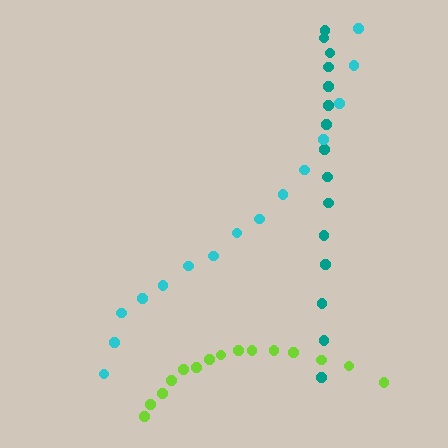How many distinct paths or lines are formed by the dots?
There are 3 distinct paths.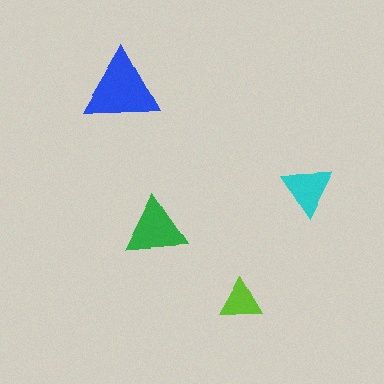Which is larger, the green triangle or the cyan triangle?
The green one.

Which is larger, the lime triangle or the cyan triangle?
The cyan one.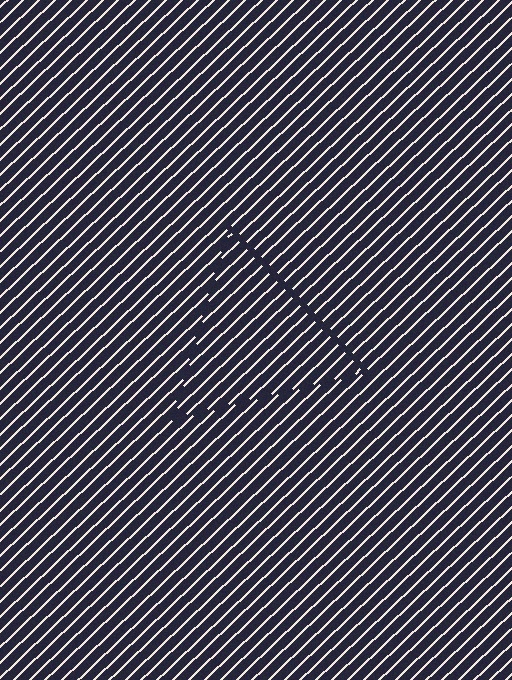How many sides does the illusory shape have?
3 sides — the line-ends trace a triangle.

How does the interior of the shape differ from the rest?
The interior of the shape contains the same grating, shifted by half a period — the contour is defined by the phase discontinuity where line-ends from the inner and outer gratings abut.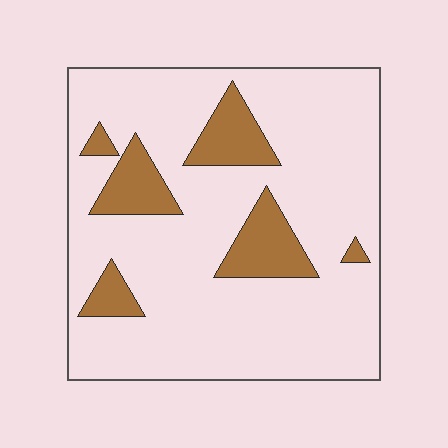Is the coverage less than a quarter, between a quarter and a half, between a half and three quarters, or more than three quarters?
Less than a quarter.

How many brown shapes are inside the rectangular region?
6.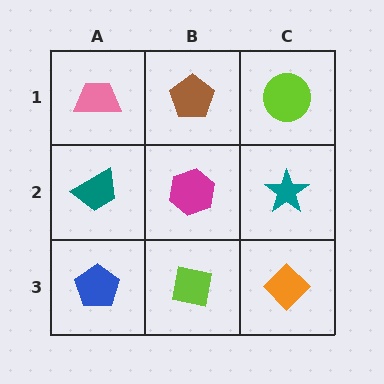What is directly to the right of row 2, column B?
A teal star.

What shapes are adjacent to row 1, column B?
A magenta hexagon (row 2, column B), a pink trapezoid (row 1, column A), a lime circle (row 1, column C).